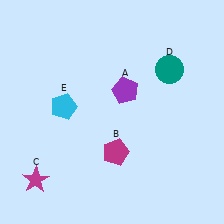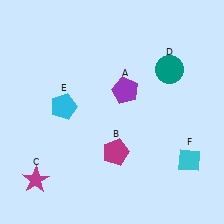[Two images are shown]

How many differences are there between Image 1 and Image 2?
There is 1 difference between the two images.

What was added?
A cyan diamond (F) was added in Image 2.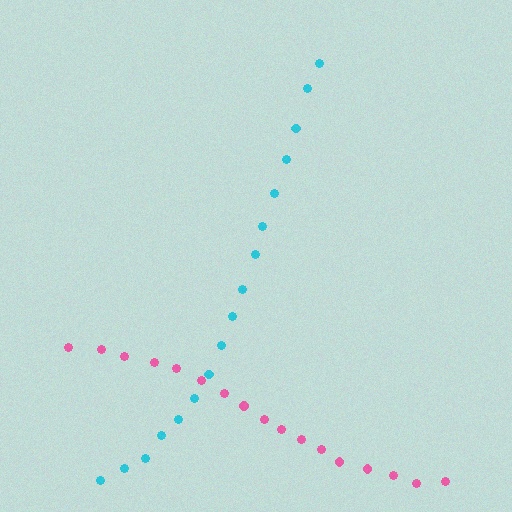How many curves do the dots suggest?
There are 2 distinct paths.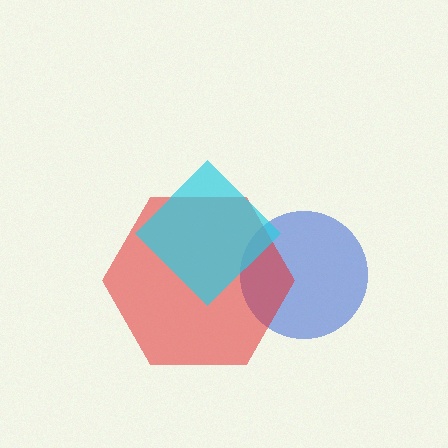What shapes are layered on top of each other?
The layered shapes are: a blue circle, a red hexagon, a cyan diamond.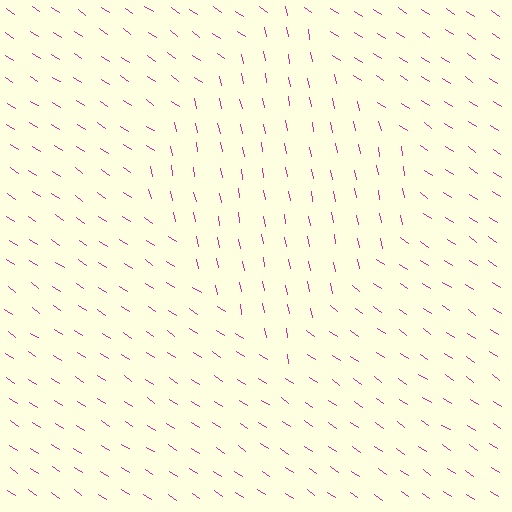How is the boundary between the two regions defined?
The boundary is defined purely by a change in line orientation (approximately 45 degrees difference). All lines are the same color and thickness.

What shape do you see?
I see a diamond.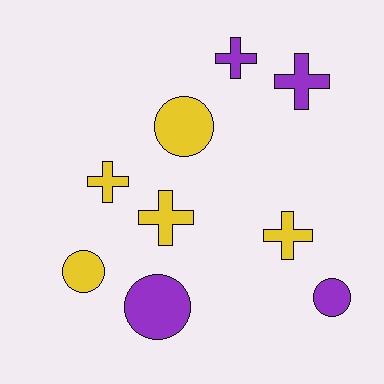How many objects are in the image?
There are 9 objects.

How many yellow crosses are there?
There are 3 yellow crosses.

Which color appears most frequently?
Yellow, with 5 objects.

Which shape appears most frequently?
Cross, with 5 objects.